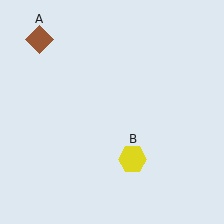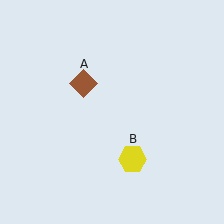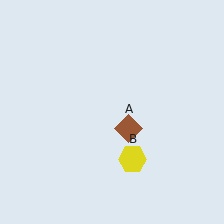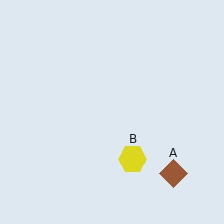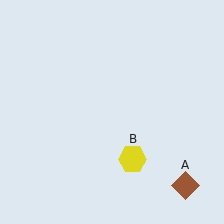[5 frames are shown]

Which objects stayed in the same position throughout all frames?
Yellow hexagon (object B) remained stationary.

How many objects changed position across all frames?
1 object changed position: brown diamond (object A).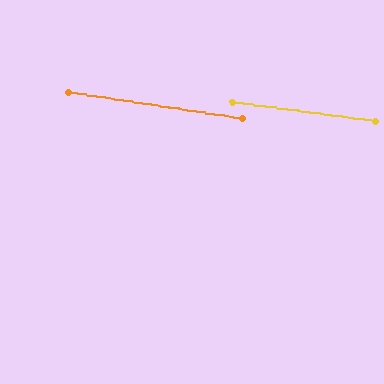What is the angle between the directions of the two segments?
Approximately 1 degree.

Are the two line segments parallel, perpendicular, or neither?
Parallel — their directions differ by only 0.8°.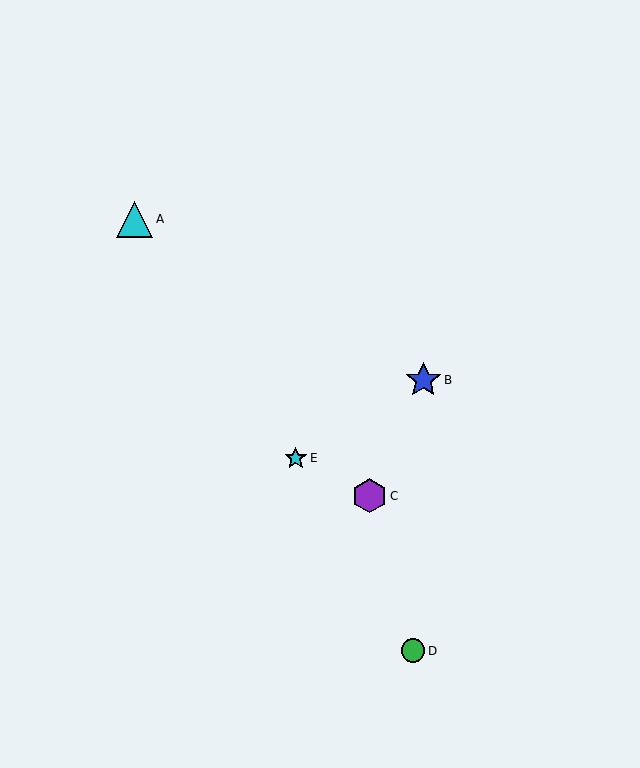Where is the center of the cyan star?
The center of the cyan star is at (296, 458).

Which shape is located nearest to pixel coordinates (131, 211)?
The cyan triangle (labeled A) at (135, 219) is nearest to that location.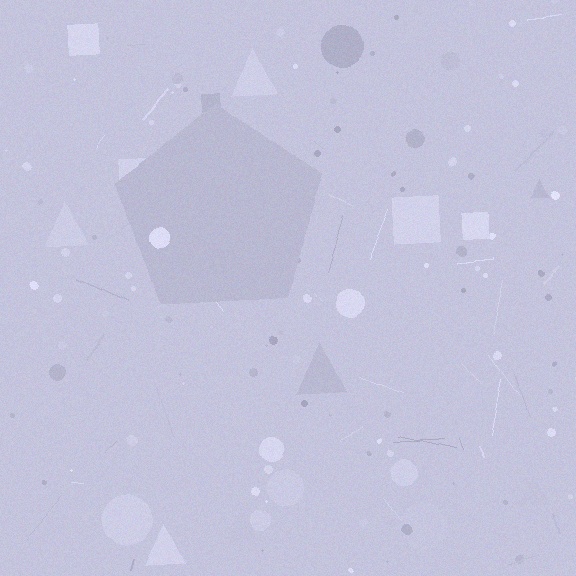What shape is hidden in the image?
A pentagon is hidden in the image.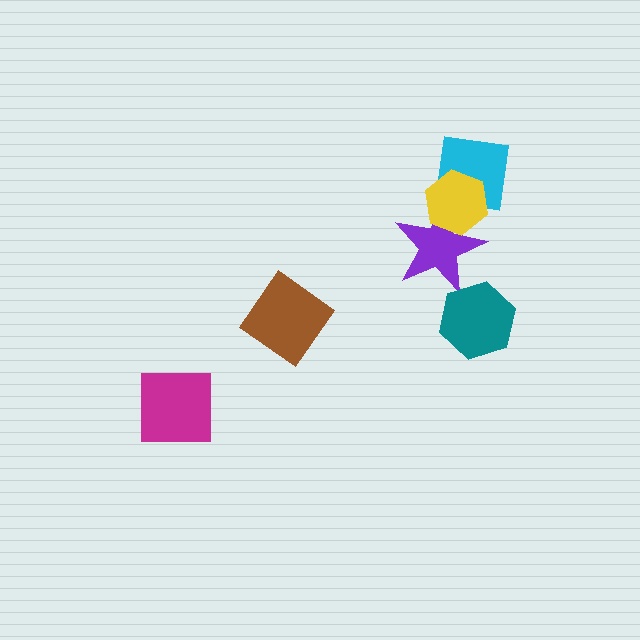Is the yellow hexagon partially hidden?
No, no other shape covers it.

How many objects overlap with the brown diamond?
0 objects overlap with the brown diamond.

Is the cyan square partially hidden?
Yes, it is partially covered by another shape.